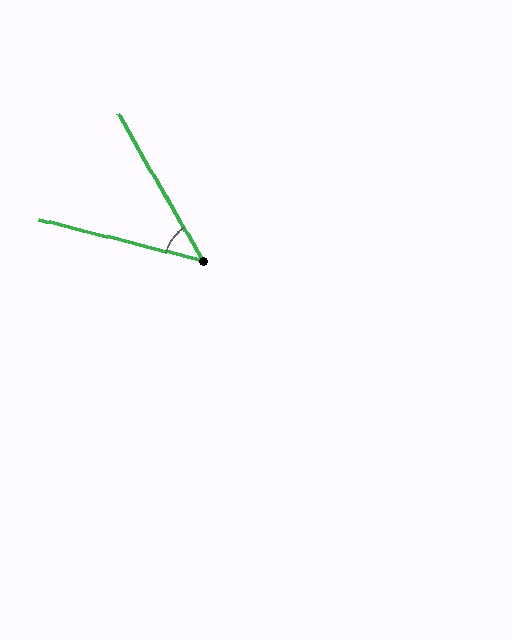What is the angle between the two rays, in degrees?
Approximately 46 degrees.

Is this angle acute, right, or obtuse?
It is acute.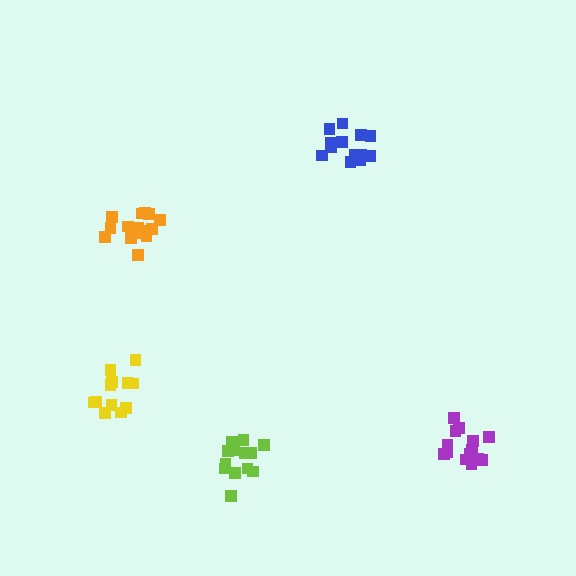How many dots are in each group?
Group 1: 17 dots, Group 2: 14 dots, Group 3: 12 dots, Group 4: 13 dots, Group 5: 15 dots (71 total).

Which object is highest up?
The blue cluster is topmost.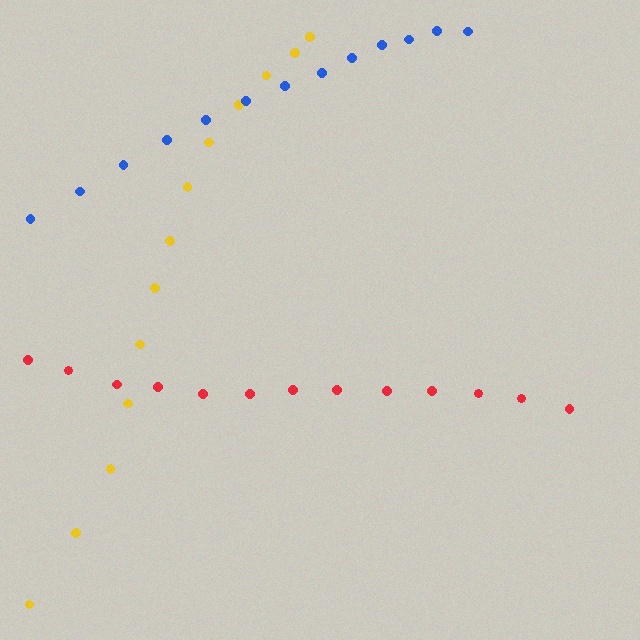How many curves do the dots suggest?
There are 3 distinct paths.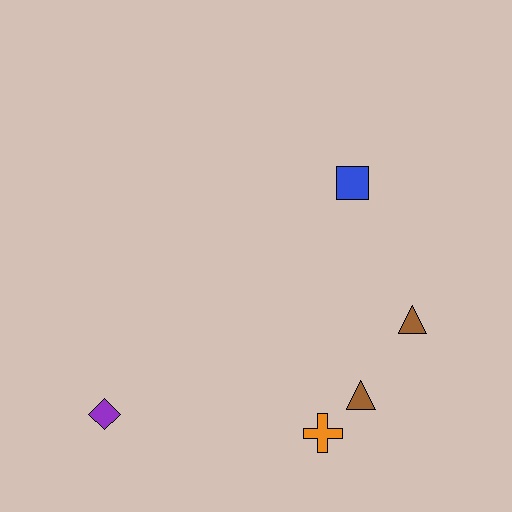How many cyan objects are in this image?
There are no cyan objects.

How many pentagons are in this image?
There are no pentagons.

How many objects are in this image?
There are 5 objects.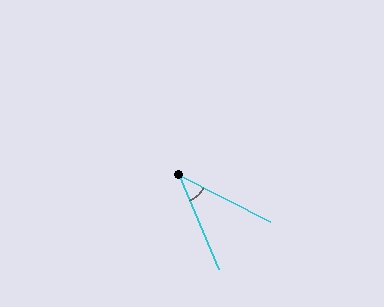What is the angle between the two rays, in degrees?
Approximately 40 degrees.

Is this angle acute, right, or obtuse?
It is acute.